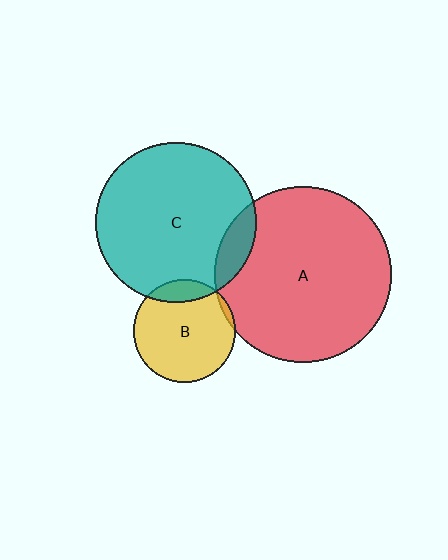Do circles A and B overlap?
Yes.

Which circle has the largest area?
Circle A (red).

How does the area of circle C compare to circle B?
Approximately 2.5 times.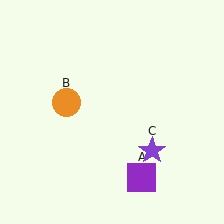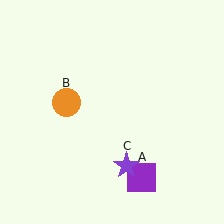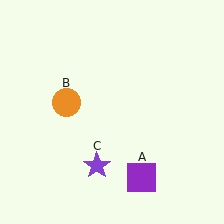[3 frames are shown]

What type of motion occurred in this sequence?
The purple star (object C) rotated clockwise around the center of the scene.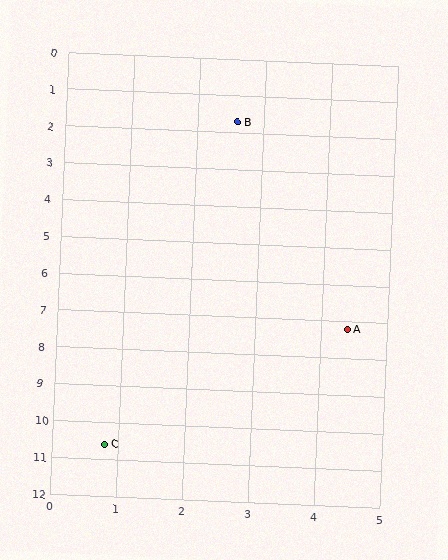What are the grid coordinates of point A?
Point A is at approximately (4.4, 7.2).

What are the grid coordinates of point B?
Point B is at approximately (2.6, 1.7).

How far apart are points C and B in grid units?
Points C and B are about 9.1 grid units apart.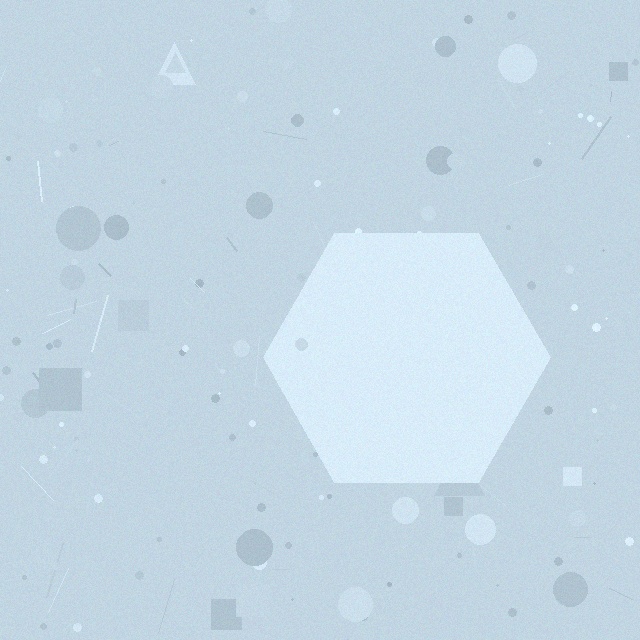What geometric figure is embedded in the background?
A hexagon is embedded in the background.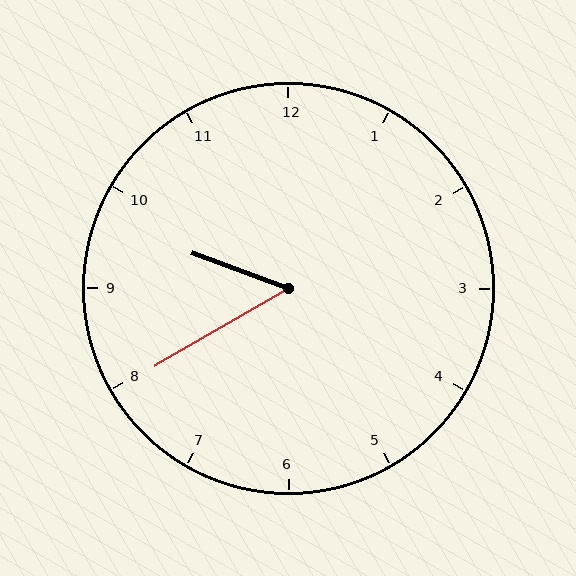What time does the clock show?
9:40.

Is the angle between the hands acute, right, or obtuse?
It is acute.